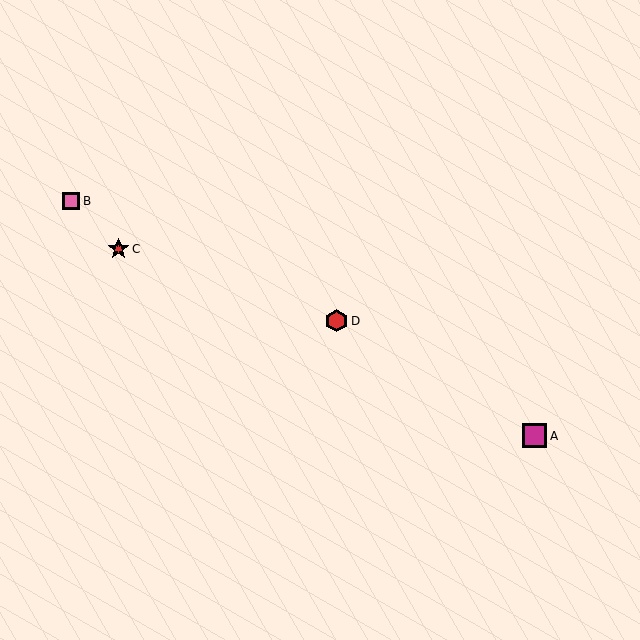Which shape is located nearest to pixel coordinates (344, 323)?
The red hexagon (labeled D) at (337, 321) is nearest to that location.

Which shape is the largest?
The magenta square (labeled A) is the largest.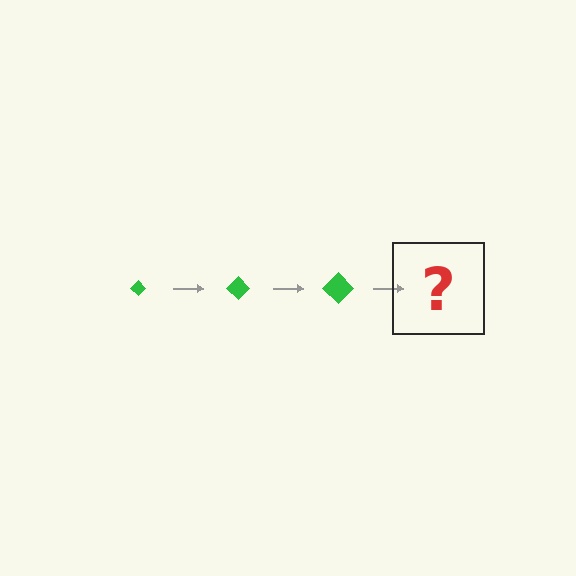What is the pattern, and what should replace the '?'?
The pattern is that the diamond gets progressively larger each step. The '?' should be a green diamond, larger than the previous one.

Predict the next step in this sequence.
The next step is a green diamond, larger than the previous one.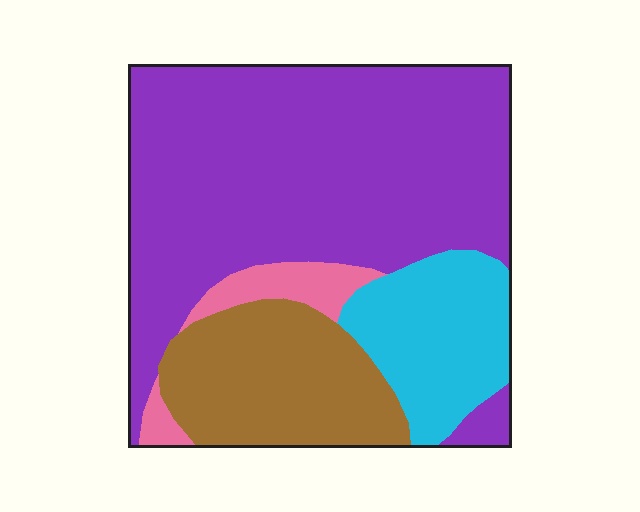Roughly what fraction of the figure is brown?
Brown takes up about one fifth (1/5) of the figure.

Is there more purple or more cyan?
Purple.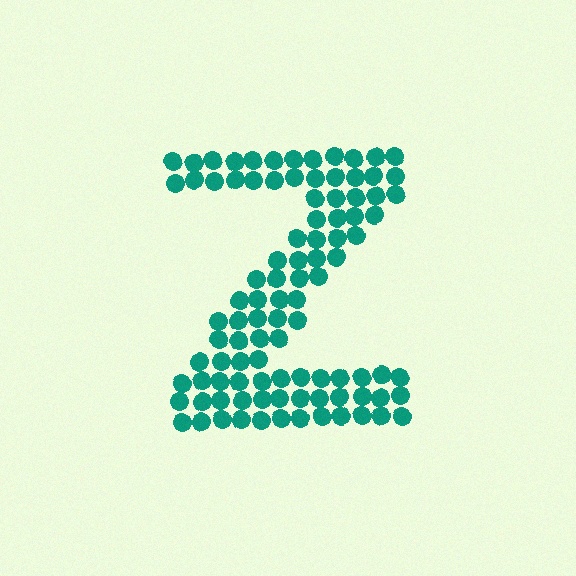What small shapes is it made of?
It is made of small circles.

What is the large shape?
The large shape is the letter Z.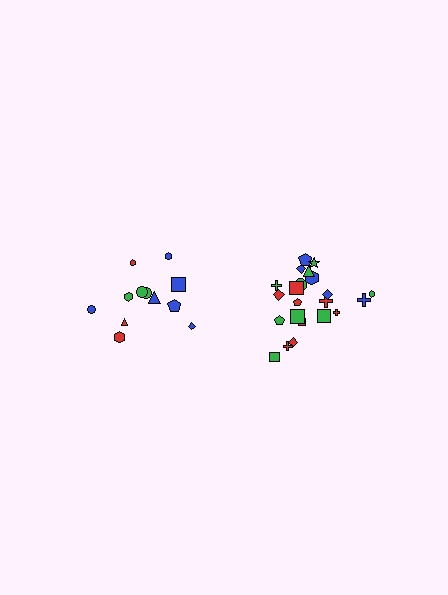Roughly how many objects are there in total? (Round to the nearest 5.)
Roughly 35 objects in total.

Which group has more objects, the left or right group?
The right group.